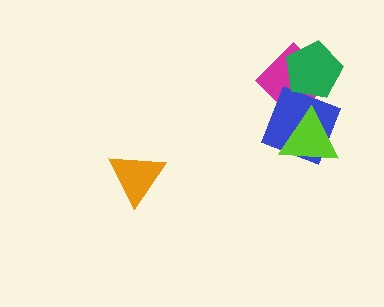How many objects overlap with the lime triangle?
2 objects overlap with the lime triangle.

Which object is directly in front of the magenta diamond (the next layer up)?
The blue diamond is directly in front of the magenta diamond.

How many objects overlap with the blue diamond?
3 objects overlap with the blue diamond.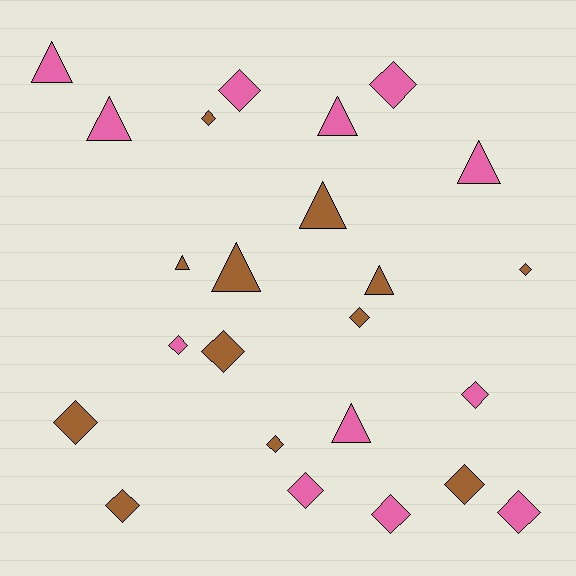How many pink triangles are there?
There are 5 pink triangles.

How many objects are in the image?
There are 24 objects.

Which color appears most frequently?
Pink, with 12 objects.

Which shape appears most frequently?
Diamond, with 15 objects.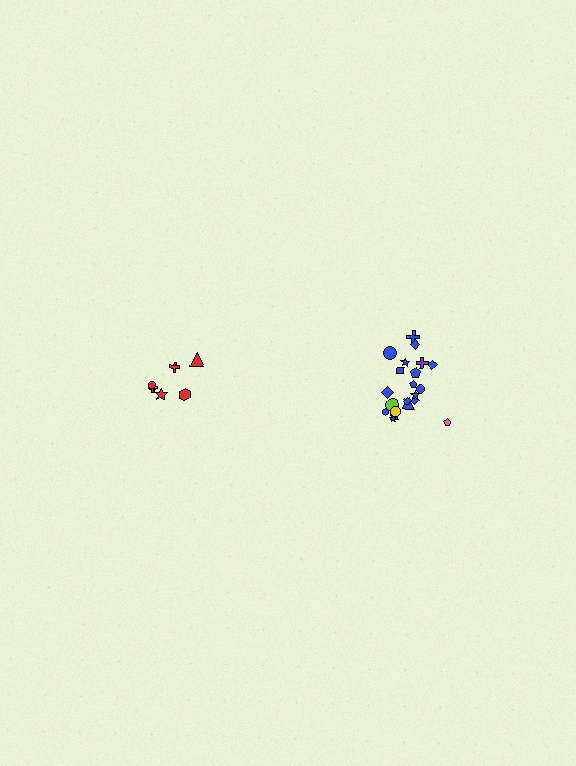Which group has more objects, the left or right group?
The right group.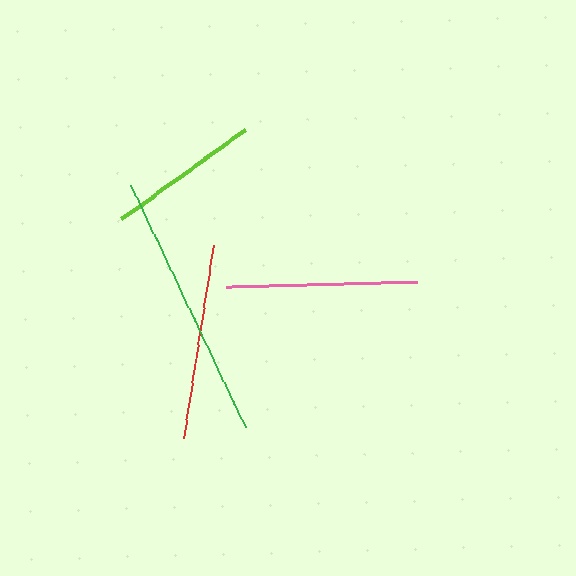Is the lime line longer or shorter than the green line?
The green line is longer than the lime line.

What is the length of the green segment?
The green segment is approximately 268 pixels long.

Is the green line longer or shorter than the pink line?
The green line is longer than the pink line.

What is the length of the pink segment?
The pink segment is approximately 192 pixels long.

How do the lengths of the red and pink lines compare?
The red and pink lines are approximately the same length.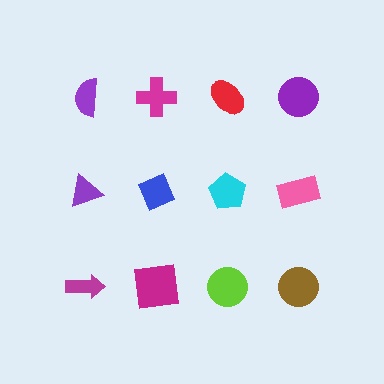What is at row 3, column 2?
A magenta square.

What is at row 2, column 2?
A blue diamond.